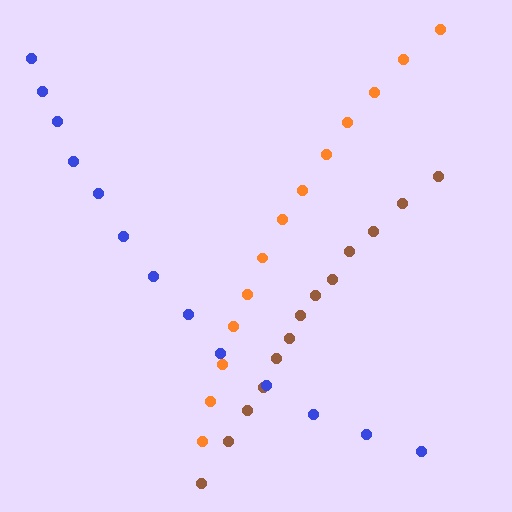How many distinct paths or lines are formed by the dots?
There are 3 distinct paths.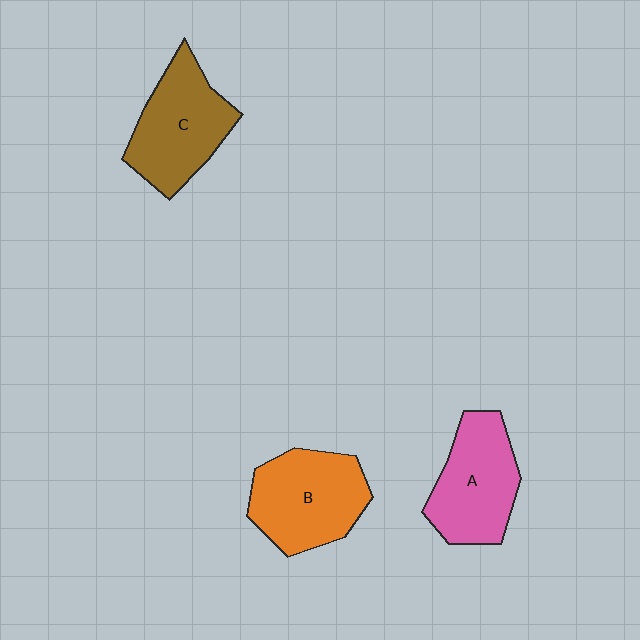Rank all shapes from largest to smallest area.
From largest to smallest: B (orange), C (brown), A (pink).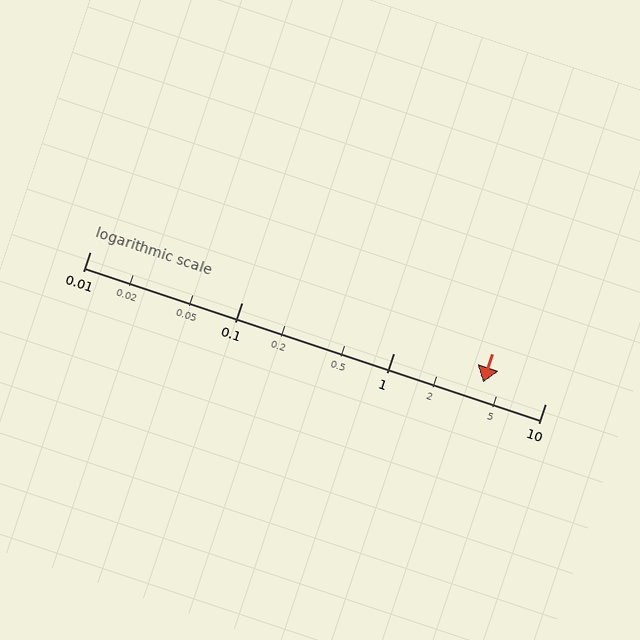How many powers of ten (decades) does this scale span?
The scale spans 3 decades, from 0.01 to 10.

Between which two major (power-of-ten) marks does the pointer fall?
The pointer is between 1 and 10.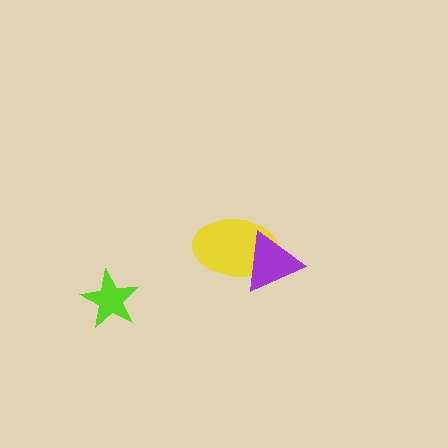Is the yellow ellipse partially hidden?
Yes, it is partially covered by another shape.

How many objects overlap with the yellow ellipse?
1 object overlaps with the yellow ellipse.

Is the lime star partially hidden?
No, no other shape covers it.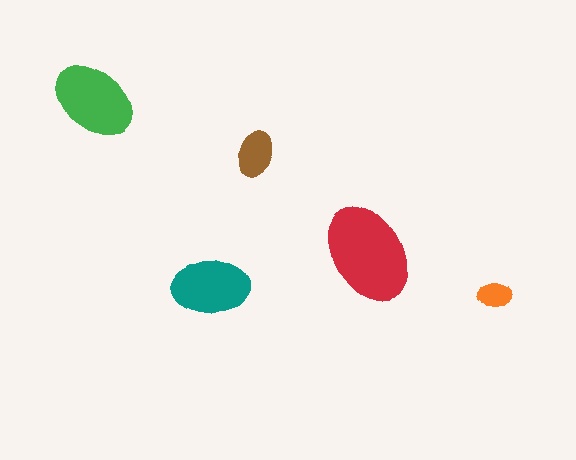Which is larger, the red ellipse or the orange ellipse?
The red one.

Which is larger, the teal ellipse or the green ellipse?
The green one.